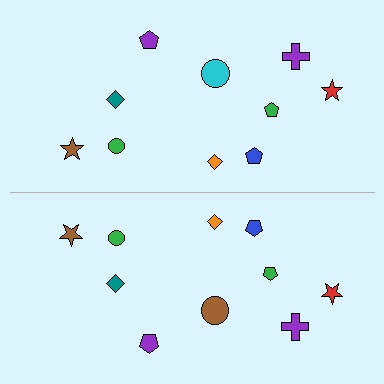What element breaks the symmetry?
The brown circle on the bottom side breaks the symmetry — its mirror counterpart is cyan.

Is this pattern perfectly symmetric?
No, the pattern is not perfectly symmetric. The brown circle on the bottom side breaks the symmetry — its mirror counterpart is cyan.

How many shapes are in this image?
There are 20 shapes in this image.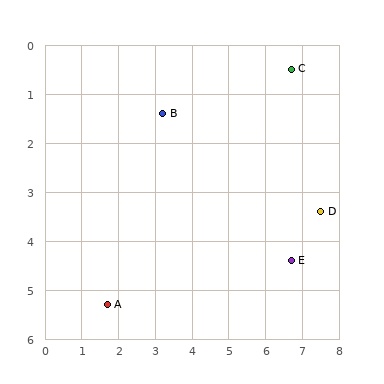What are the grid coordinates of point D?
Point D is at approximately (7.5, 3.4).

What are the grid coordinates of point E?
Point E is at approximately (6.7, 4.4).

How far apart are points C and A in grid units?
Points C and A are about 6.9 grid units apart.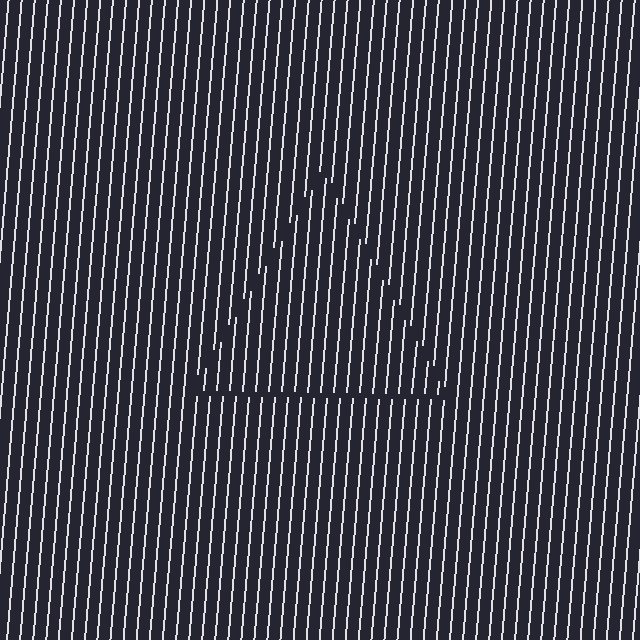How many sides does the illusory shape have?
3 sides — the line-ends trace a triangle.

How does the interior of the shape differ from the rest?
The interior of the shape contains the same grating, shifted by half a period — the contour is defined by the phase discontinuity where line-ends from the inner and outer gratings abut.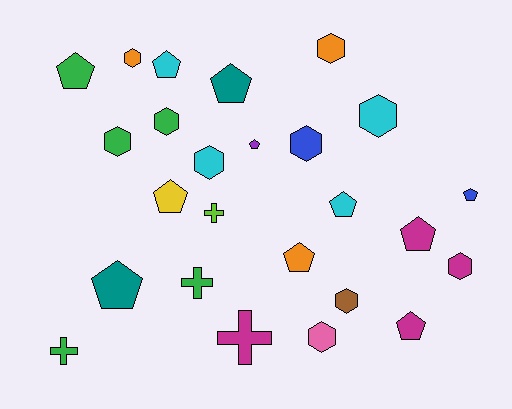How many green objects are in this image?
There are 5 green objects.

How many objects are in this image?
There are 25 objects.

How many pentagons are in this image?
There are 11 pentagons.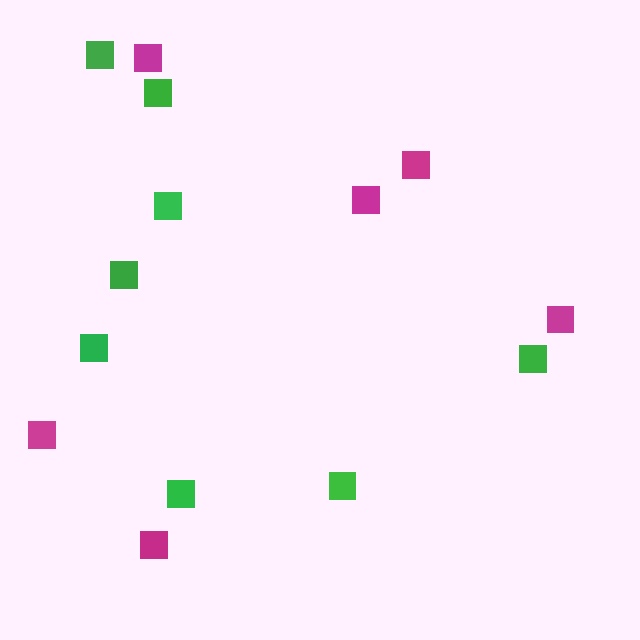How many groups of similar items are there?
There are 2 groups: one group of green squares (8) and one group of magenta squares (6).